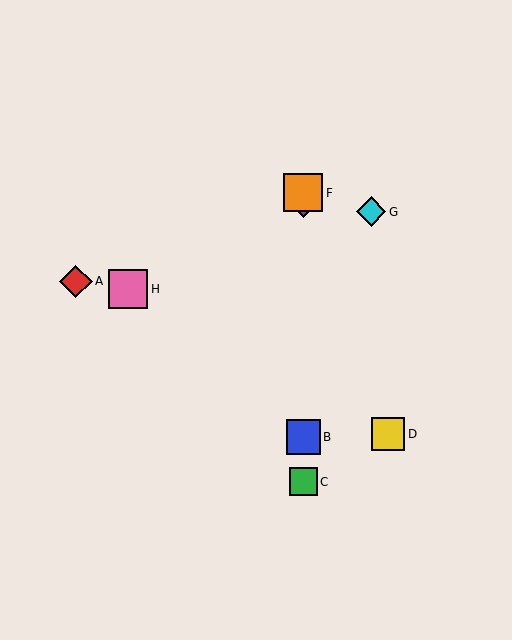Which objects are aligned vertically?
Objects B, C, E, F are aligned vertically.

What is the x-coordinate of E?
Object E is at x≈303.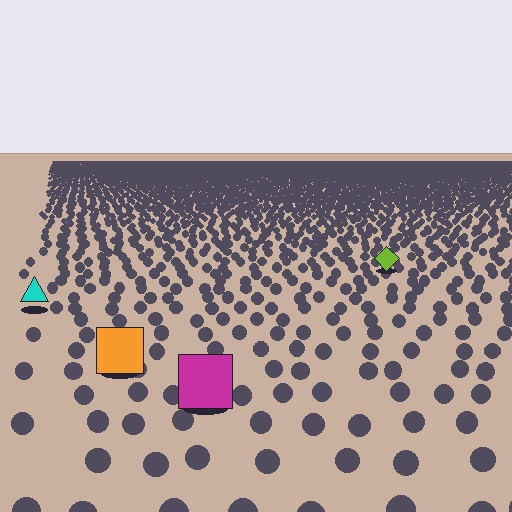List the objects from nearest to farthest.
From nearest to farthest: the magenta square, the orange square, the cyan triangle, the lime diamond.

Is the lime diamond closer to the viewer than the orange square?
No. The orange square is closer — you can tell from the texture gradient: the ground texture is coarser near it.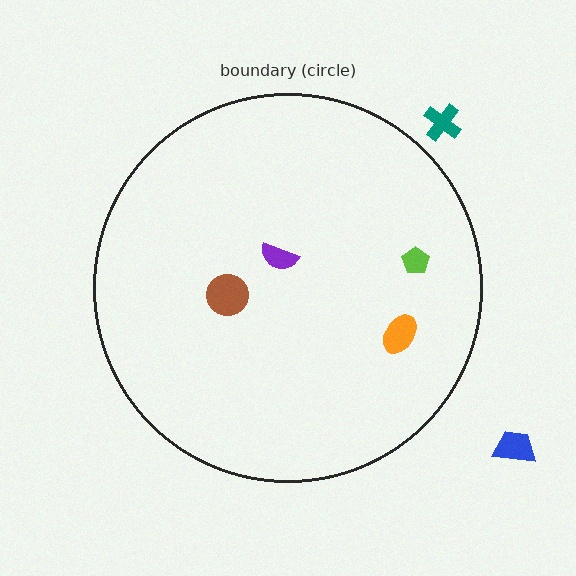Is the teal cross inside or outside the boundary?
Outside.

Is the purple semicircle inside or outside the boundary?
Inside.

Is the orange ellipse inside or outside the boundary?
Inside.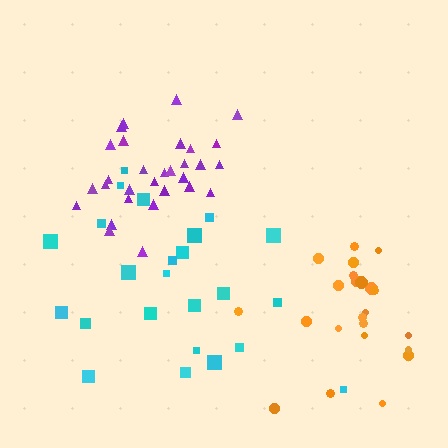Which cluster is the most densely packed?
Purple.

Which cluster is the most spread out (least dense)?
Cyan.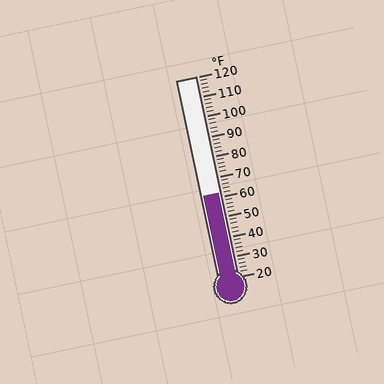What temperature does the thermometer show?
The thermometer shows approximately 62°F.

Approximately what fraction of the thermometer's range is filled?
The thermometer is filled to approximately 40% of its range.